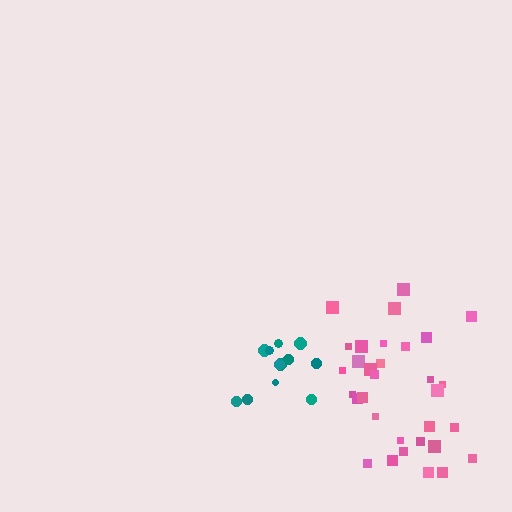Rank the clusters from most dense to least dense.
teal, pink.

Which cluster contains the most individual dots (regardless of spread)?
Pink (33).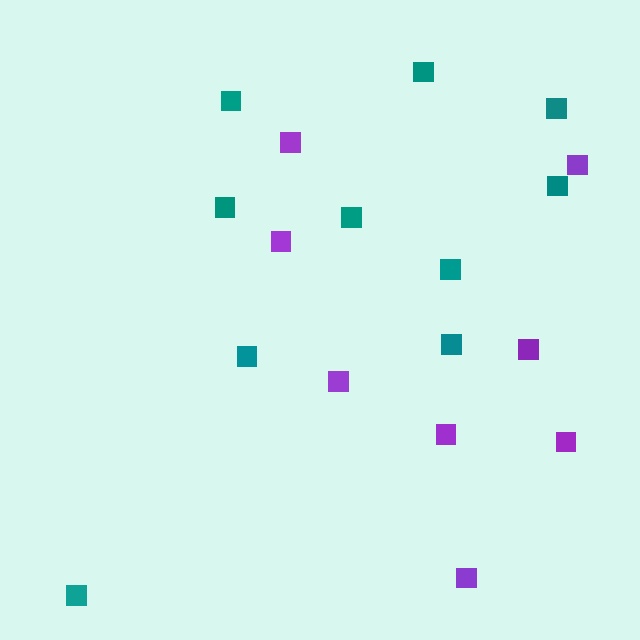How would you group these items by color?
There are 2 groups: one group of teal squares (10) and one group of purple squares (8).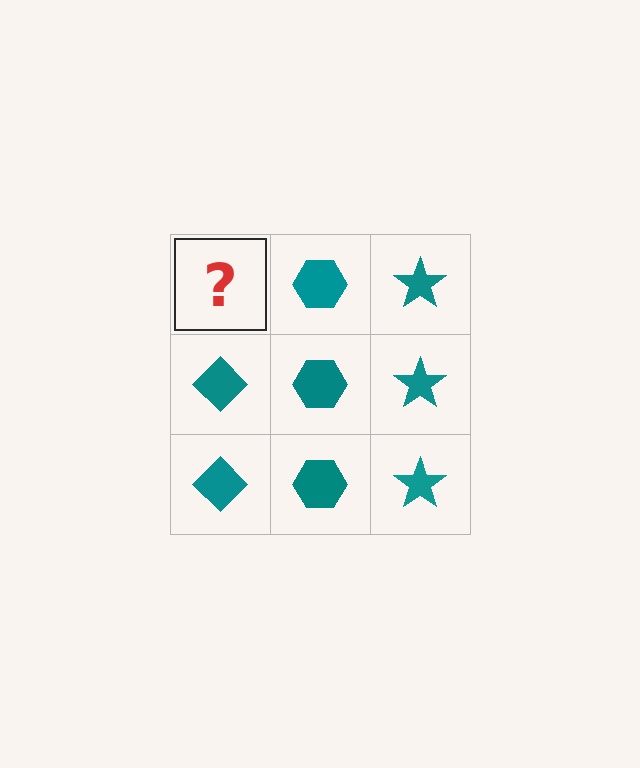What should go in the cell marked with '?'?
The missing cell should contain a teal diamond.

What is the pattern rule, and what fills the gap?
The rule is that each column has a consistent shape. The gap should be filled with a teal diamond.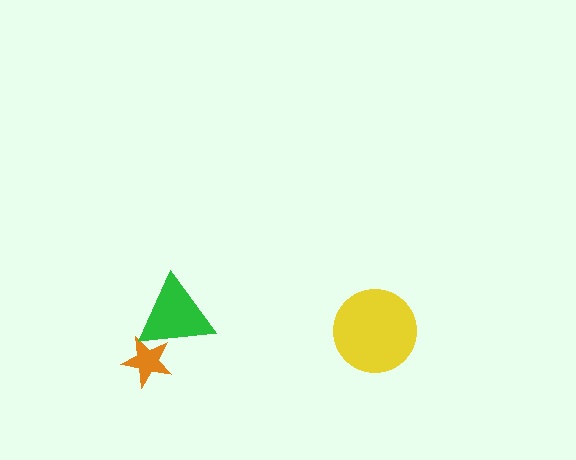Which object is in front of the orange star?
The green triangle is in front of the orange star.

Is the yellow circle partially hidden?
No, no other shape covers it.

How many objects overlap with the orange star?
1 object overlaps with the orange star.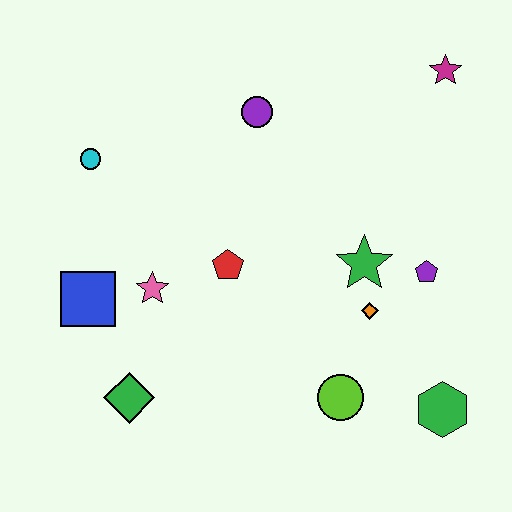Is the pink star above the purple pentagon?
No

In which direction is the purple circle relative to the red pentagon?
The purple circle is above the red pentagon.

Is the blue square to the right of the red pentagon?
No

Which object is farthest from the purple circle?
The green hexagon is farthest from the purple circle.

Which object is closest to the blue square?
The pink star is closest to the blue square.